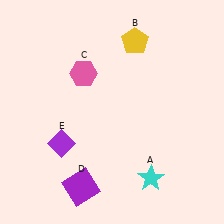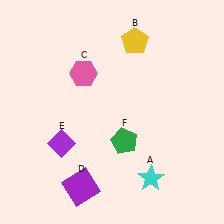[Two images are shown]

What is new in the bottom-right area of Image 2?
A green pentagon (F) was added in the bottom-right area of Image 2.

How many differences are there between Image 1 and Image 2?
There is 1 difference between the two images.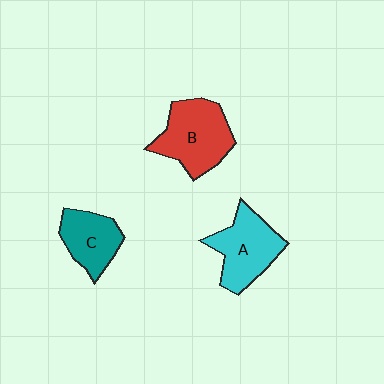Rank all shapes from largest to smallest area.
From largest to smallest: B (red), A (cyan), C (teal).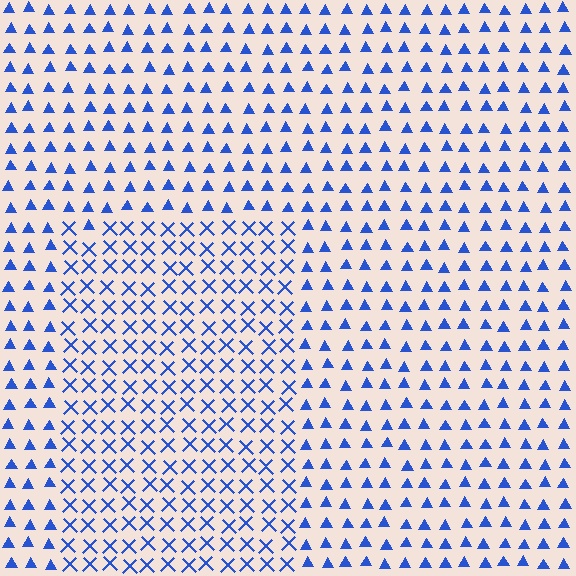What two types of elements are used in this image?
The image uses X marks inside the rectangle region and triangles outside it.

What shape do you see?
I see a rectangle.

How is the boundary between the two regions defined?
The boundary is defined by a change in element shape: X marks inside vs. triangles outside. All elements share the same color and spacing.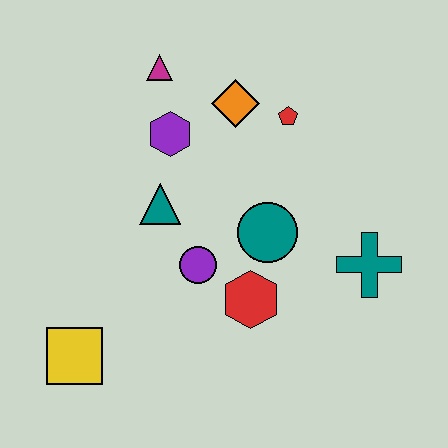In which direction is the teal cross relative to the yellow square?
The teal cross is to the right of the yellow square.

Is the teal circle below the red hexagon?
No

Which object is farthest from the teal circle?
The yellow square is farthest from the teal circle.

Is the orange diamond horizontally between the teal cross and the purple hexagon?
Yes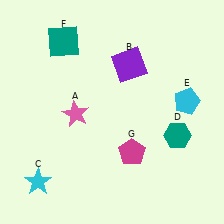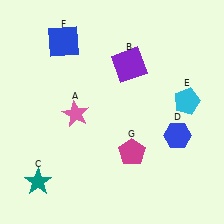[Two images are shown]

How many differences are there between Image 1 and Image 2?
There are 3 differences between the two images.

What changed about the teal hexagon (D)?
In Image 1, D is teal. In Image 2, it changed to blue.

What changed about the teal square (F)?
In Image 1, F is teal. In Image 2, it changed to blue.